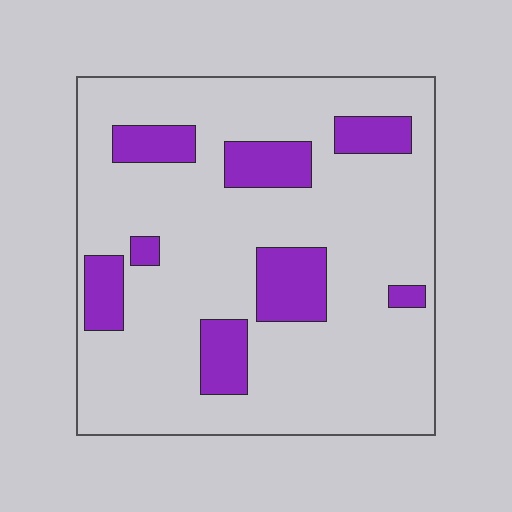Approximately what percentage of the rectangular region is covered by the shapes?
Approximately 20%.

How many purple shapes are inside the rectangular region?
8.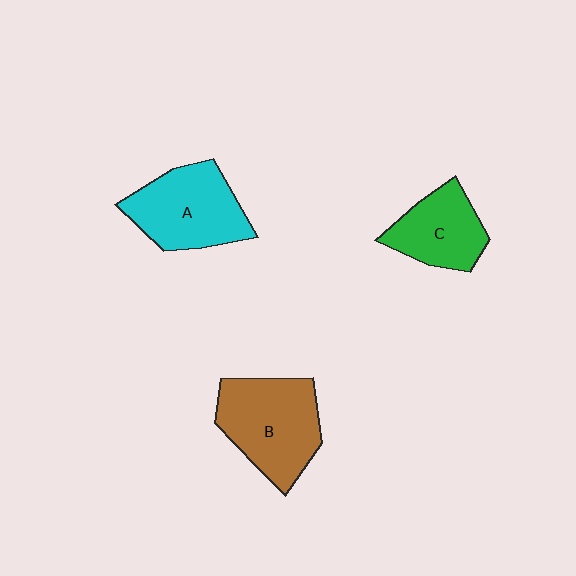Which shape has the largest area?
Shape B (brown).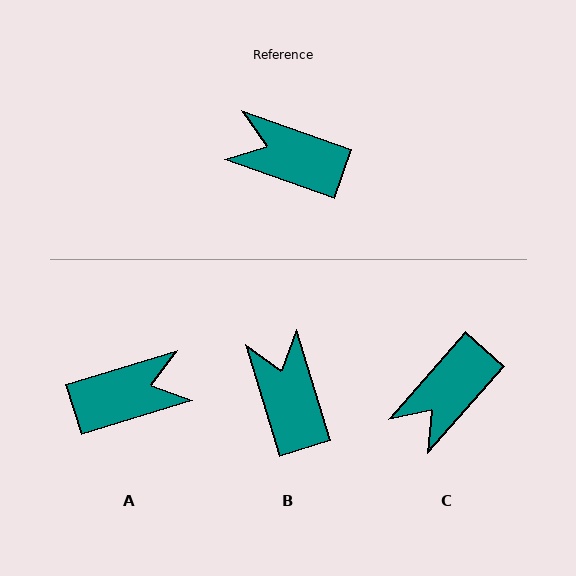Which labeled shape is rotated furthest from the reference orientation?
A, about 143 degrees away.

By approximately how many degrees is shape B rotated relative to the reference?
Approximately 54 degrees clockwise.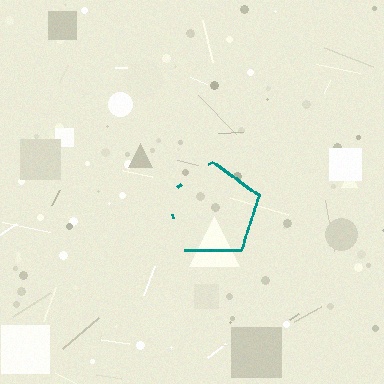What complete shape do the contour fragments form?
The contour fragments form a pentagon.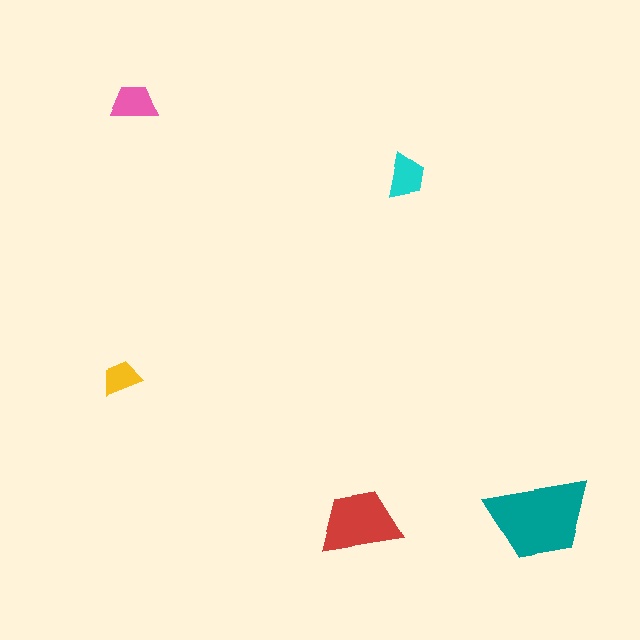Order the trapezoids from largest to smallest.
the teal one, the red one, the pink one, the cyan one, the yellow one.